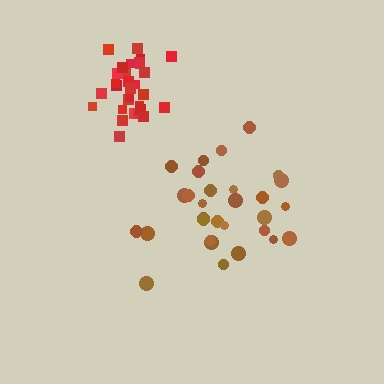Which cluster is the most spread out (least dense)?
Brown.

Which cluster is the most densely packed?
Red.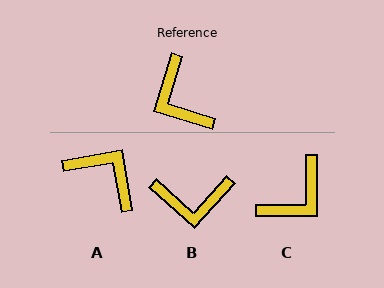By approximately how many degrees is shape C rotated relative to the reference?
Approximately 108 degrees counter-clockwise.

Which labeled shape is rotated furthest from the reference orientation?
A, about 153 degrees away.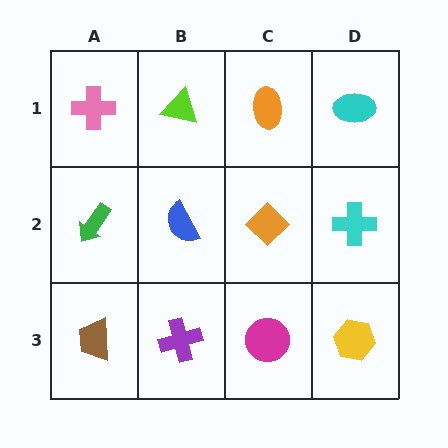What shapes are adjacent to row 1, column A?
A green arrow (row 2, column A), a lime triangle (row 1, column B).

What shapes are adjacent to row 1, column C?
An orange diamond (row 2, column C), a lime triangle (row 1, column B), a cyan ellipse (row 1, column D).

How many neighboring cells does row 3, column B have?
3.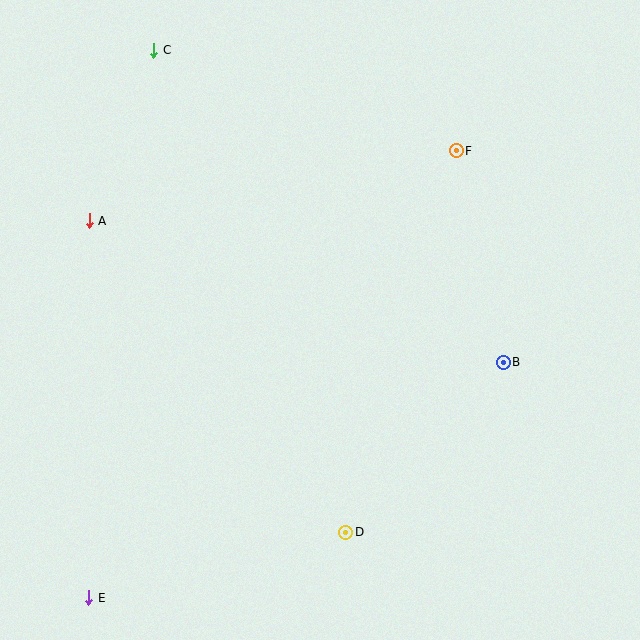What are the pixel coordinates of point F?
Point F is at (456, 151).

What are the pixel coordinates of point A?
Point A is at (89, 221).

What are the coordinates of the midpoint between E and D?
The midpoint between E and D is at (217, 565).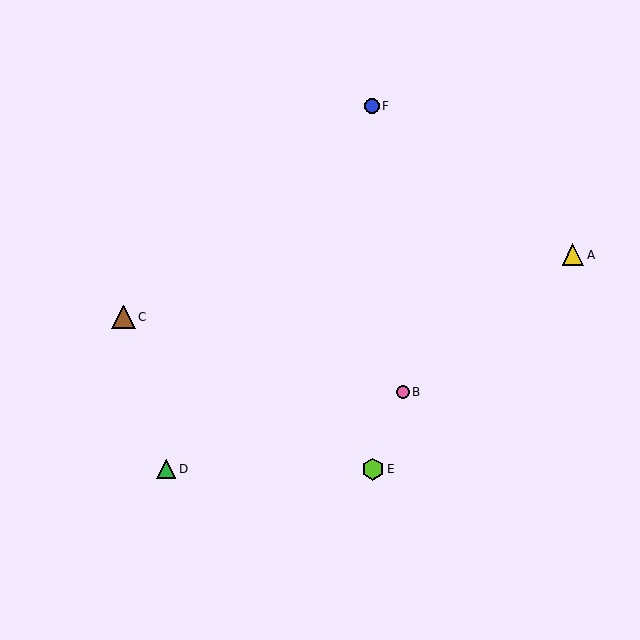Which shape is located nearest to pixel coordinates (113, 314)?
The brown triangle (labeled C) at (124, 317) is nearest to that location.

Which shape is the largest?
The brown triangle (labeled C) is the largest.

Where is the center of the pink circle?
The center of the pink circle is at (403, 392).